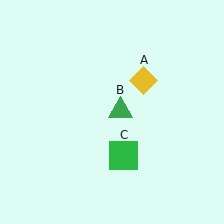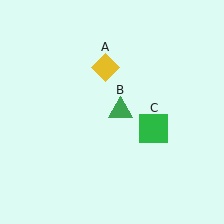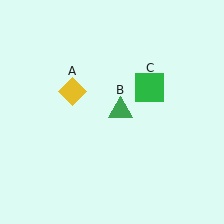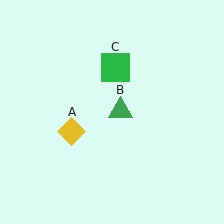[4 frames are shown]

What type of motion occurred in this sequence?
The yellow diamond (object A), green square (object C) rotated counterclockwise around the center of the scene.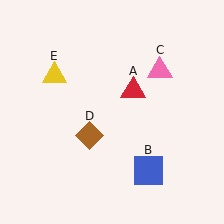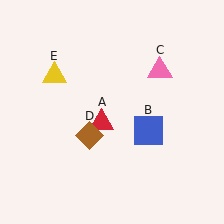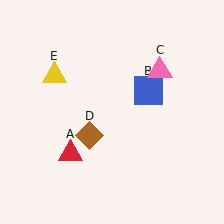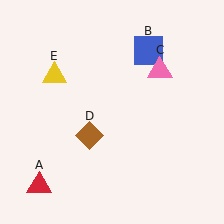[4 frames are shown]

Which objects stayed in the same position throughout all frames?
Pink triangle (object C) and brown diamond (object D) and yellow triangle (object E) remained stationary.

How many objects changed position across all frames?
2 objects changed position: red triangle (object A), blue square (object B).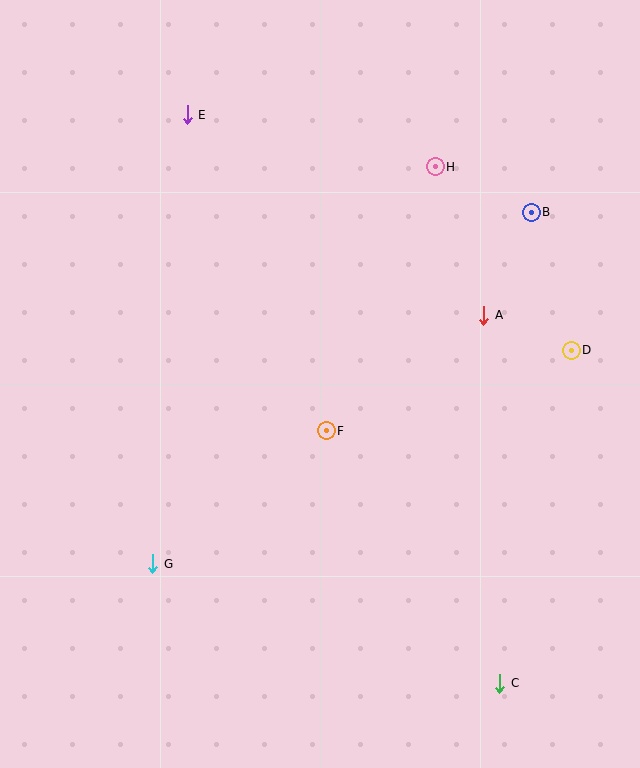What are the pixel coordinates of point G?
Point G is at (153, 564).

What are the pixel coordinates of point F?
Point F is at (326, 431).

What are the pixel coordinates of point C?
Point C is at (500, 683).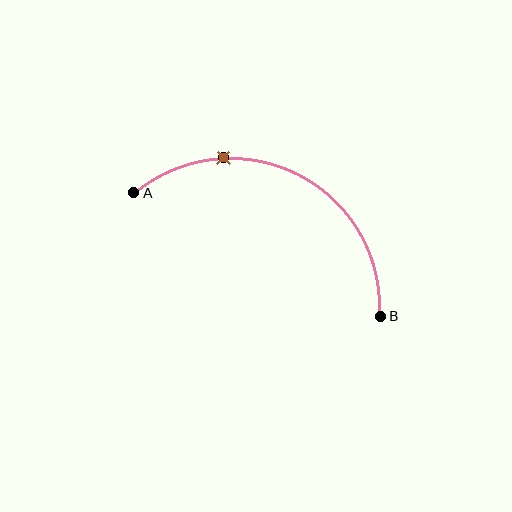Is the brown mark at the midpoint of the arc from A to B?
No. The brown mark lies on the arc but is closer to endpoint A. The arc midpoint would be at the point on the curve equidistant along the arc from both A and B.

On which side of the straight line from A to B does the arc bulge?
The arc bulges above the straight line connecting A and B.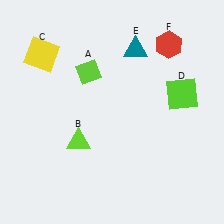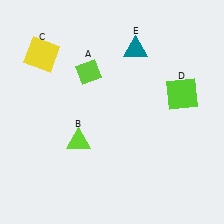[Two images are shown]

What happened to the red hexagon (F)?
The red hexagon (F) was removed in Image 2. It was in the top-right area of Image 1.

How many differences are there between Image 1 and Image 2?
There is 1 difference between the two images.